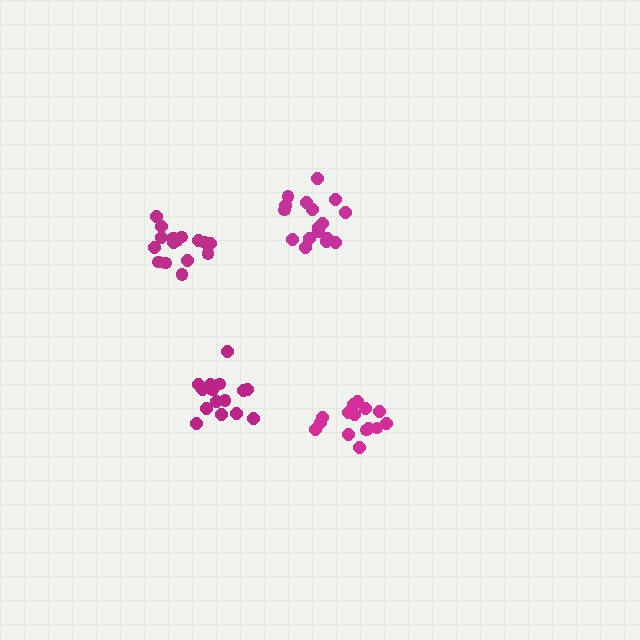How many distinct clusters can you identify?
There are 4 distinct clusters.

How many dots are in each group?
Group 1: 16 dots, Group 2: 16 dots, Group 3: 18 dots, Group 4: 15 dots (65 total).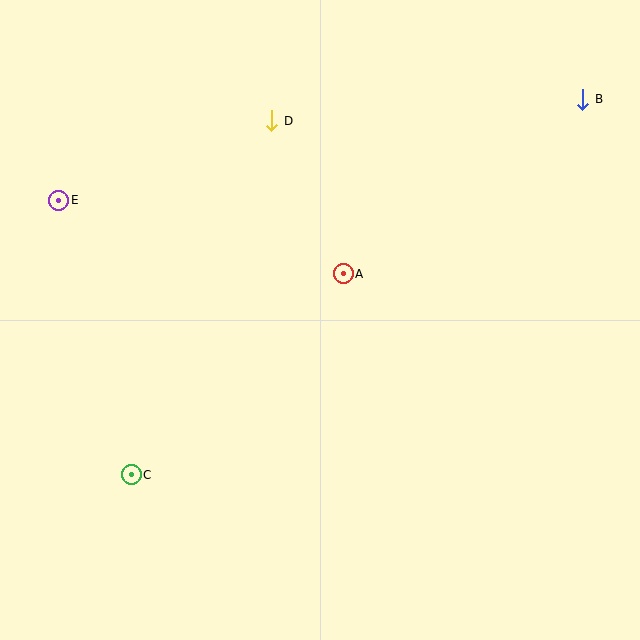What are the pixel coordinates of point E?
Point E is at (59, 200).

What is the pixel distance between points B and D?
The distance between B and D is 312 pixels.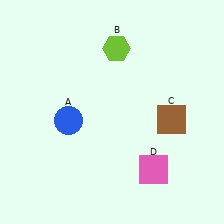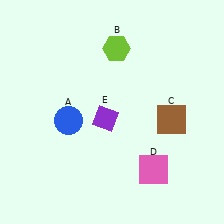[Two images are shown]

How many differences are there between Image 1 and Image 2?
There is 1 difference between the two images.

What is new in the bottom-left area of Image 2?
A purple diamond (E) was added in the bottom-left area of Image 2.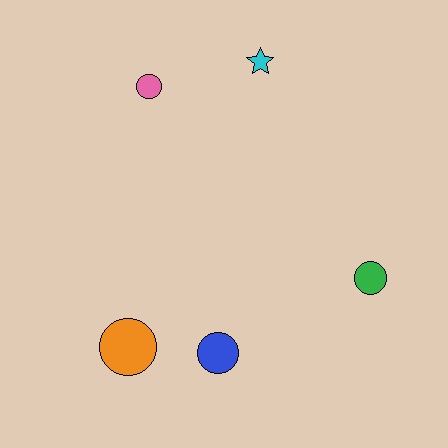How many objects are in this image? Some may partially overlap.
There are 5 objects.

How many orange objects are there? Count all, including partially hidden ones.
There is 1 orange object.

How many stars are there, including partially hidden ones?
There is 1 star.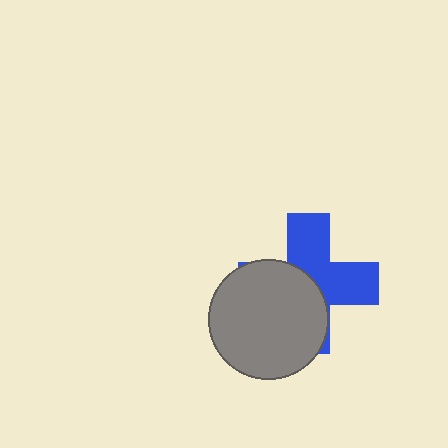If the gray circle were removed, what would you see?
You would see the complete blue cross.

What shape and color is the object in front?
The object in front is a gray circle.